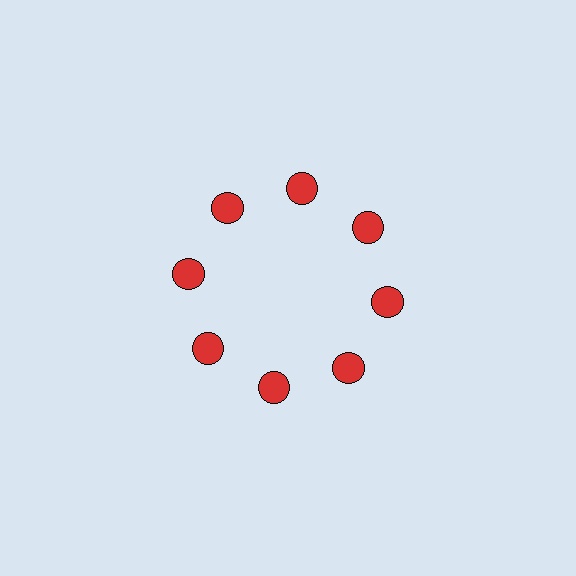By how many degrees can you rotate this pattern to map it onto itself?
The pattern maps onto itself every 45 degrees of rotation.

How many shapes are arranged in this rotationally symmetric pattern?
There are 8 shapes, arranged in 8 groups of 1.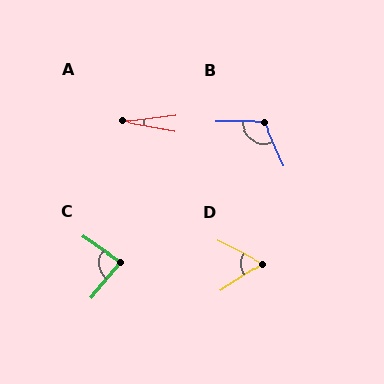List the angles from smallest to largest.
A (16°), D (59°), C (84°), B (114°).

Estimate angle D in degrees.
Approximately 59 degrees.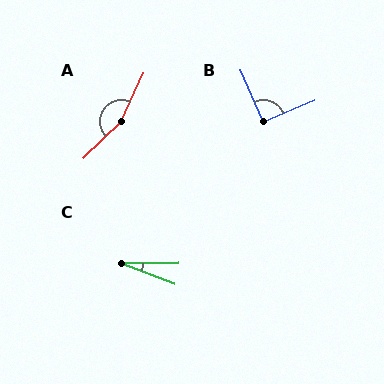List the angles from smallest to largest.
C (22°), B (91°), A (160°).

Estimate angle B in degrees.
Approximately 91 degrees.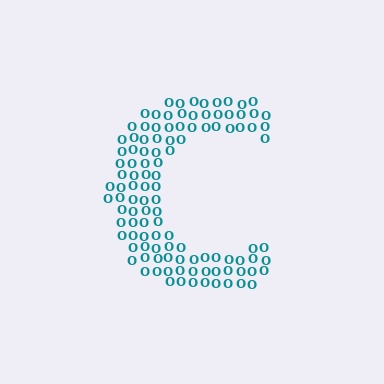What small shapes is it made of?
It is made of small letter O's.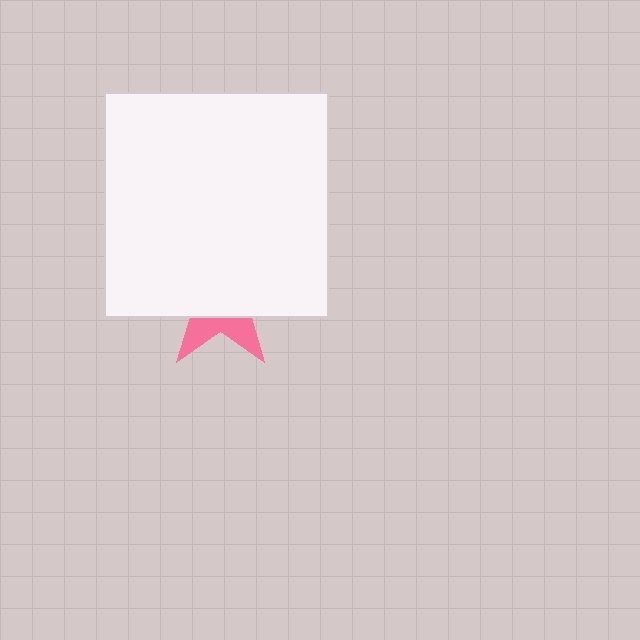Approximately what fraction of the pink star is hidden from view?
Roughly 70% of the pink star is hidden behind the white square.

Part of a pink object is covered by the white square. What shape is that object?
It is a star.